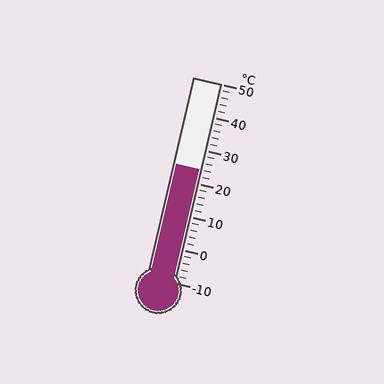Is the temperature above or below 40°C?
The temperature is below 40°C.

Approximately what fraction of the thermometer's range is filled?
The thermometer is filled to approximately 55% of its range.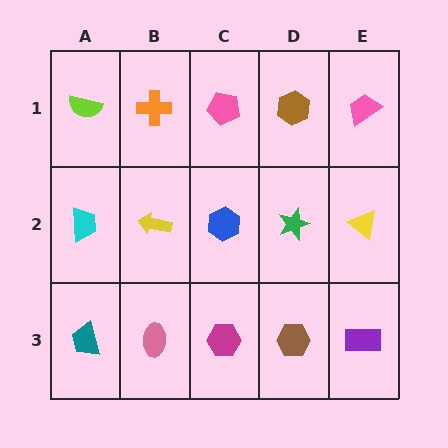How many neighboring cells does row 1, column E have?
2.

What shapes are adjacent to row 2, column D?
A brown hexagon (row 1, column D), a brown hexagon (row 3, column D), a blue hexagon (row 2, column C), a yellow triangle (row 2, column E).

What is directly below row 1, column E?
A yellow triangle.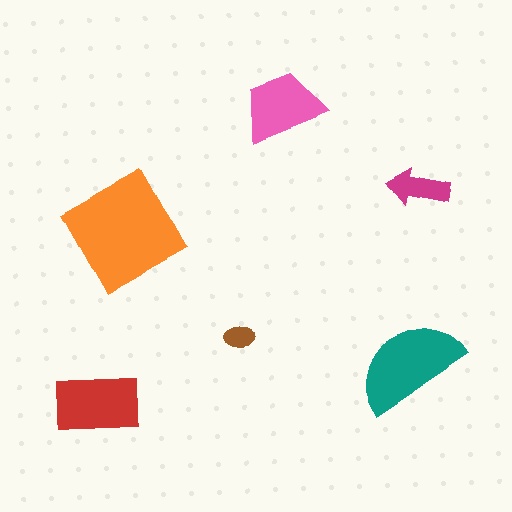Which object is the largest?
The orange square.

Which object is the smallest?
The brown ellipse.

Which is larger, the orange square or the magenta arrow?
The orange square.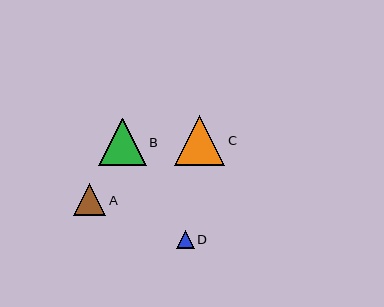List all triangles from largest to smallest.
From largest to smallest: C, B, A, D.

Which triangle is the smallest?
Triangle D is the smallest with a size of approximately 18 pixels.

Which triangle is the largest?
Triangle C is the largest with a size of approximately 50 pixels.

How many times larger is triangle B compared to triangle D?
Triangle B is approximately 2.7 times the size of triangle D.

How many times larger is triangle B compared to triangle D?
Triangle B is approximately 2.7 times the size of triangle D.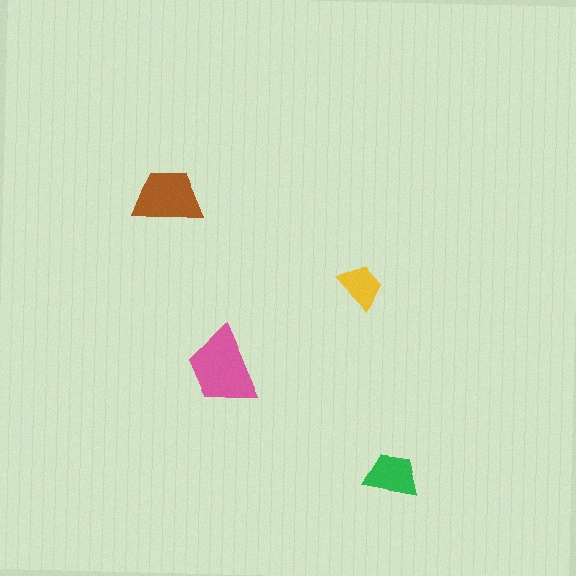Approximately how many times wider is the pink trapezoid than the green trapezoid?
About 1.5 times wider.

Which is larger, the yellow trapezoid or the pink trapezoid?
The pink one.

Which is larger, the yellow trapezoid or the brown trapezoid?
The brown one.